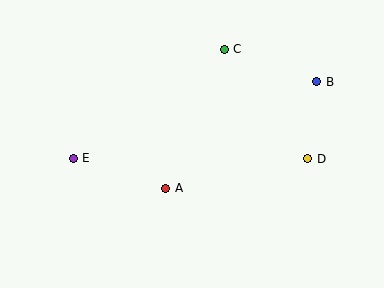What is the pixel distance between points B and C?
The distance between B and C is 98 pixels.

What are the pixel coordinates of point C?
Point C is at (224, 49).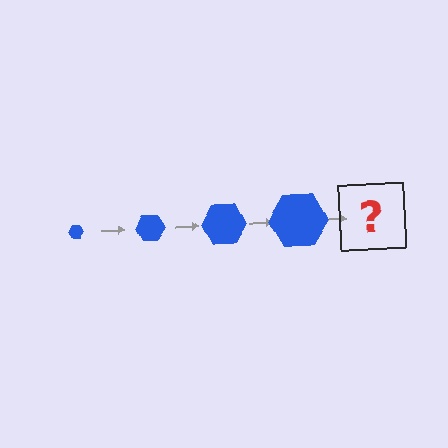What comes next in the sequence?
The next element should be a blue hexagon, larger than the previous one.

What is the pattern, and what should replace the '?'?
The pattern is that the hexagon gets progressively larger each step. The '?' should be a blue hexagon, larger than the previous one.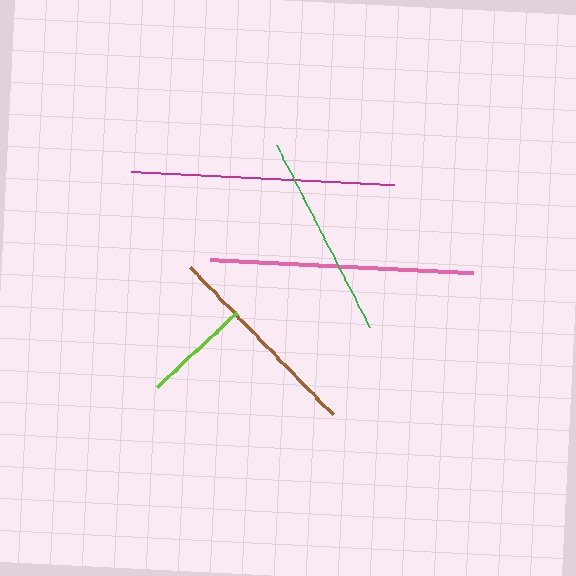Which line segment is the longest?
The magenta line is the longest at approximately 264 pixels.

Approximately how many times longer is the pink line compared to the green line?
The pink line is approximately 1.3 times the length of the green line.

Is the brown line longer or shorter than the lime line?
The brown line is longer than the lime line.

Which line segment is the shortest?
The lime line is the shortest at approximately 109 pixels.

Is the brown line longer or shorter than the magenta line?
The magenta line is longer than the brown line.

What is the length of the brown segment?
The brown segment is approximately 205 pixels long.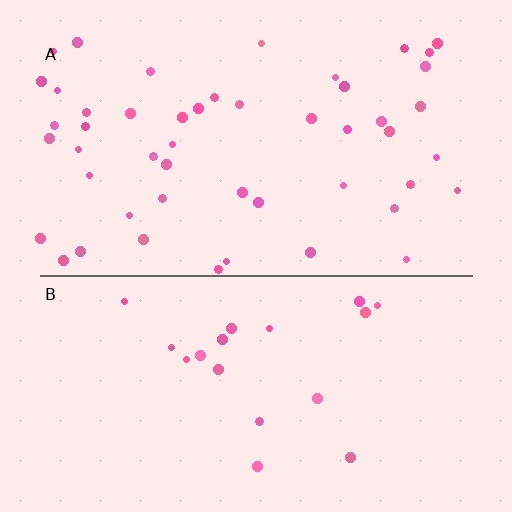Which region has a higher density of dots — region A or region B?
A (the top).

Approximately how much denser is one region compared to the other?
Approximately 2.7× — region A over region B.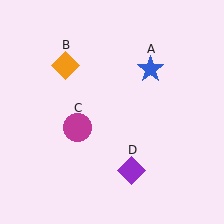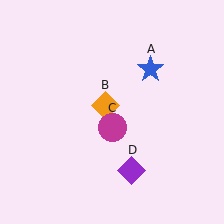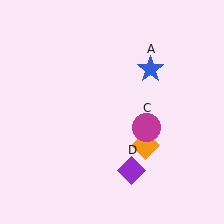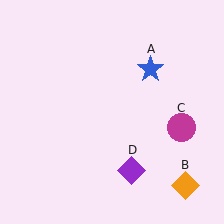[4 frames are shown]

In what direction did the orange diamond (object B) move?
The orange diamond (object B) moved down and to the right.